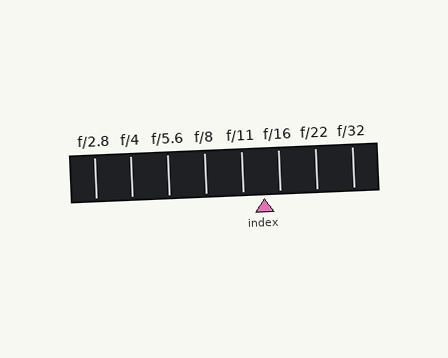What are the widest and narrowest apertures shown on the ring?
The widest aperture shown is f/2.8 and the narrowest is f/32.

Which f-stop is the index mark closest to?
The index mark is closest to f/16.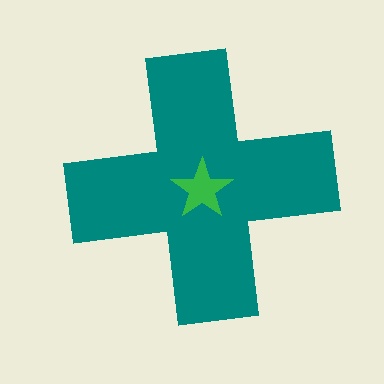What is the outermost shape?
The teal cross.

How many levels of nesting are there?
2.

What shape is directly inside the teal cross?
The green star.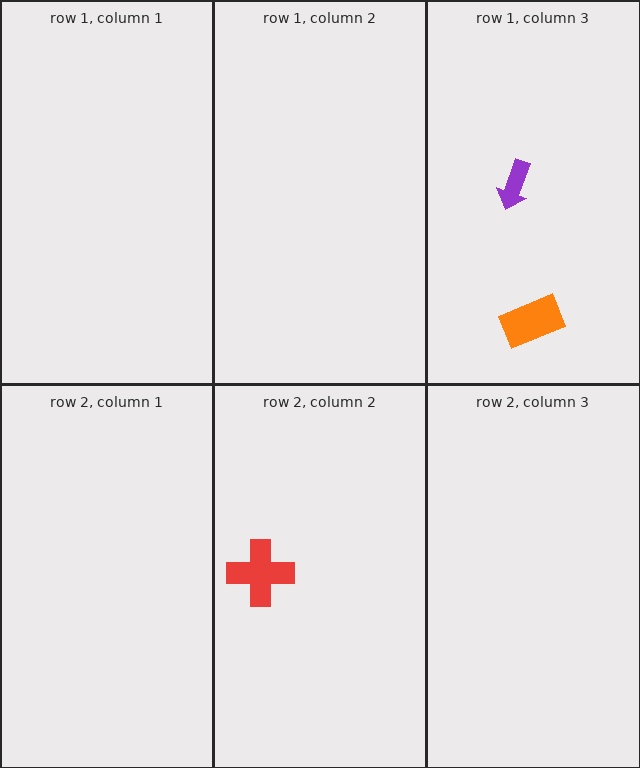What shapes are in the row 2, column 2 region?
The red cross.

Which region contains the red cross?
The row 2, column 2 region.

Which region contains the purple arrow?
The row 1, column 3 region.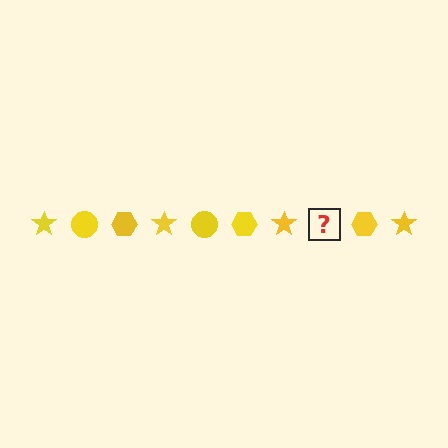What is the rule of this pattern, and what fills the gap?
The rule is that the pattern cycles through star, circle, hexagon shapes in yellow. The gap should be filled with a yellow circle.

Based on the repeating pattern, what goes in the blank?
The blank should be a yellow circle.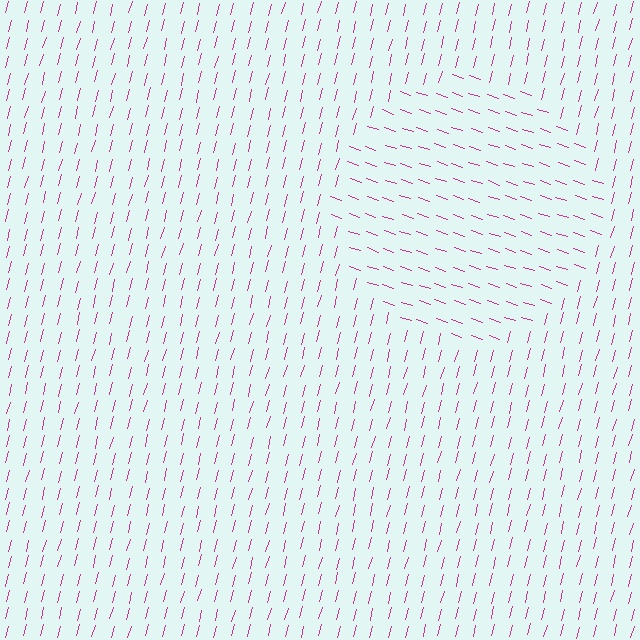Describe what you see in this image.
The image is filled with small magenta line segments. A circle region in the image has lines oriented differently from the surrounding lines, creating a visible texture boundary.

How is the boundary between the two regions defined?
The boundary is defined purely by a change in line orientation (approximately 86 degrees difference). All lines are the same color and thickness.